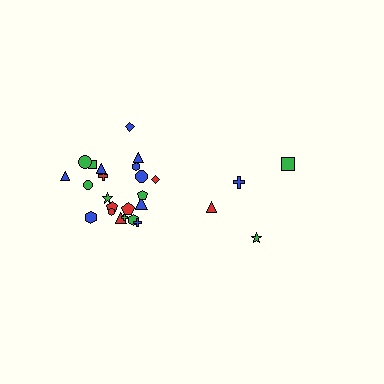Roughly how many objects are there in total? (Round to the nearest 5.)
Roughly 25 objects in total.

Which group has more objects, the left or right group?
The left group.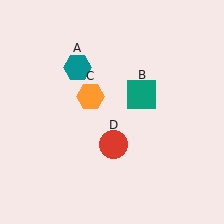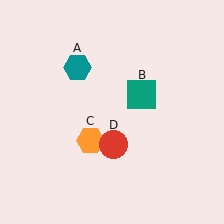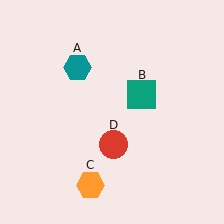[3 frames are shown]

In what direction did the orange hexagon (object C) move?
The orange hexagon (object C) moved down.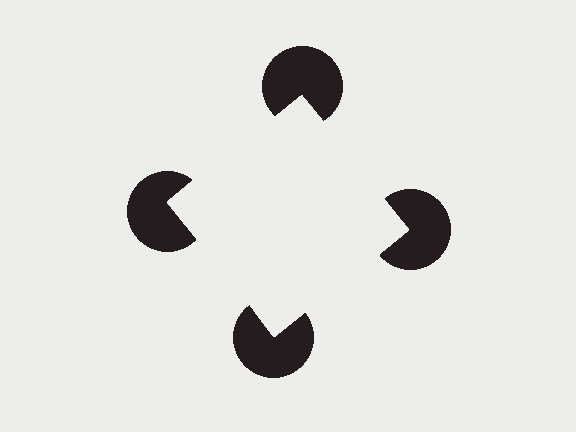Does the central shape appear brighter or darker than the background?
It typically appears slightly brighter than the background, even though no actual brightness change is drawn.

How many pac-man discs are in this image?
There are 4 — one at each vertex of the illusory square.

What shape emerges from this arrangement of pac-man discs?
An illusory square — its edges are inferred from the aligned wedge cuts in the pac-man discs, not physically drawn.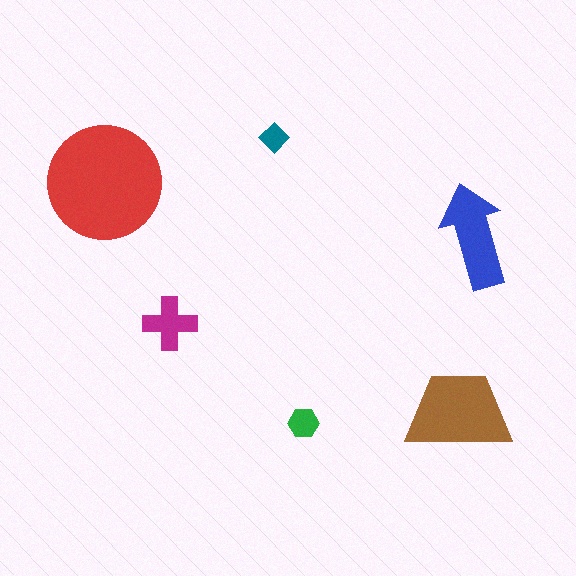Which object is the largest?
The red circle.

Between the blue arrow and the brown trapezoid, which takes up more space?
The brown trapezoid.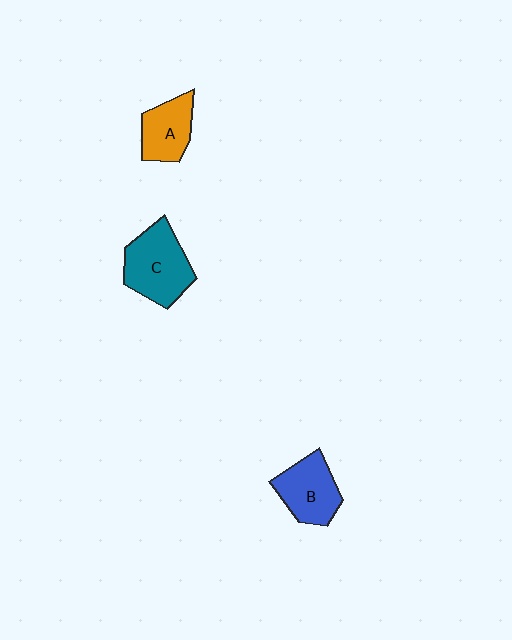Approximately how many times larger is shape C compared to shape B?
Approximately 1.3 times.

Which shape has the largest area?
Shape C (teal).